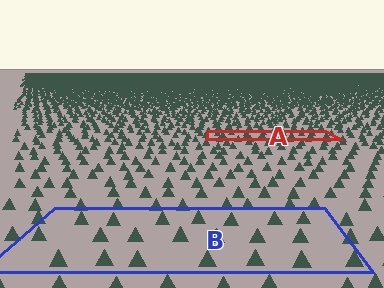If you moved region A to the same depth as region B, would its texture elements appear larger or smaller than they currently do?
They would appear larger. At a closer depth, the same texture elements are projected at a bigger on-screen size.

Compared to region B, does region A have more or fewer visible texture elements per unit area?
Region A has more texture elements per unit area — they are packed more densely because it is farther away.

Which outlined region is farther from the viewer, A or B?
Region A is farther from the viewer — the texture elements inside it appear smaller and more densely packed.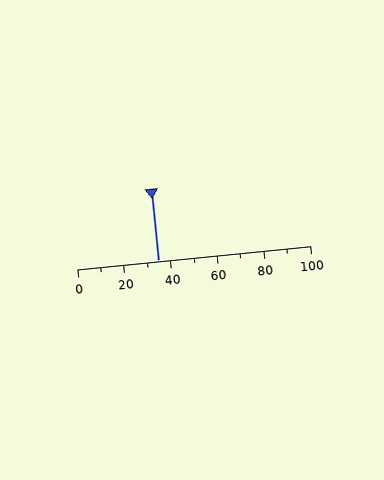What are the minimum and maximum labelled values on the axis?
The axis runs from 0 to 100.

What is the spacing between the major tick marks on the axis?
The major ticks are spaced 20 apart.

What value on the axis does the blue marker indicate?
The marker indicates approximately 35.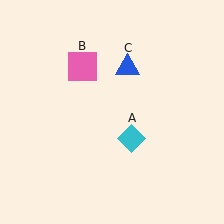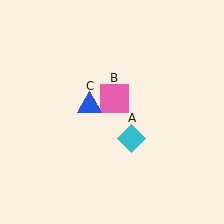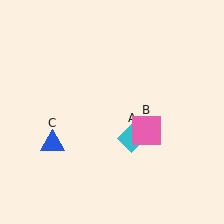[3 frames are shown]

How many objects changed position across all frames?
2 objects changed position: pink square (object B), blue triangle (object C).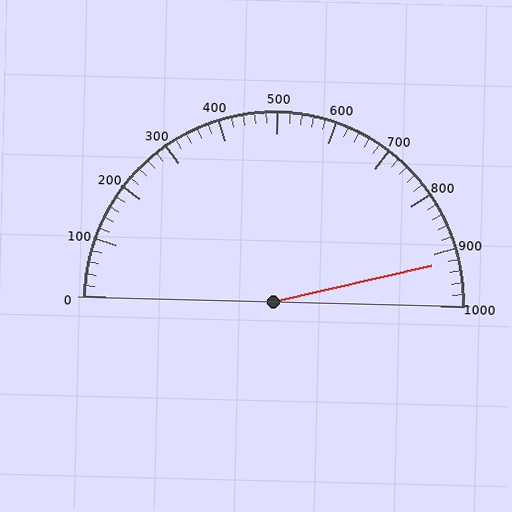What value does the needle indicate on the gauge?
The needle indicates approximately 920.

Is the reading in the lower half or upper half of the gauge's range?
The reading is in the upper half of the range (0 to 1000).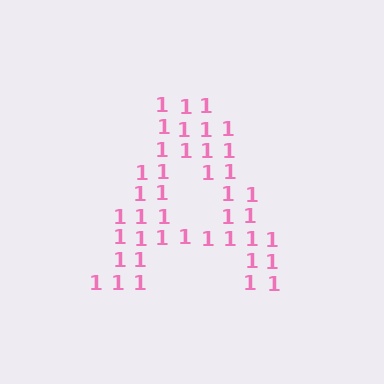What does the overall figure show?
The overall figure shows the letter A.